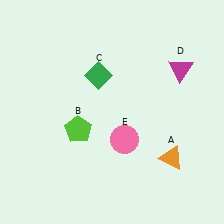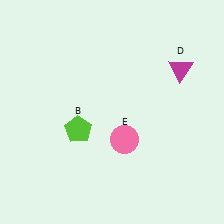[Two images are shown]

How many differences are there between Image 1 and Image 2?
There are 2 differences between the two images.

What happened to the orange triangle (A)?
The orange triangle (A) was removed in Image 2. It was in the bottom-right area of Image 1.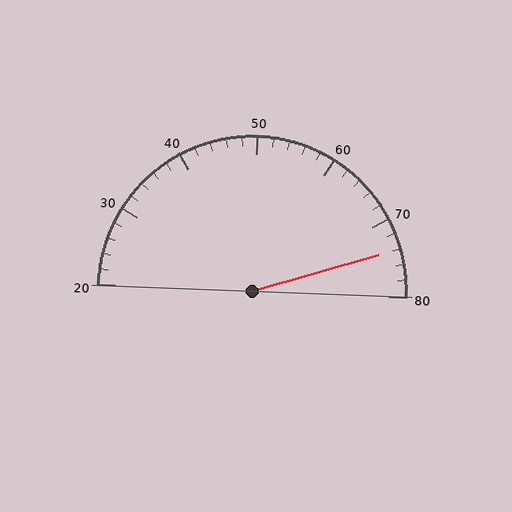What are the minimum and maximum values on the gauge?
The gauge ranges from 20 to 80.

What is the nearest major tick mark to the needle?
The nearest major tick mark is 70.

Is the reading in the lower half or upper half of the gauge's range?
The reading is in the upper half of the range (20 to 80).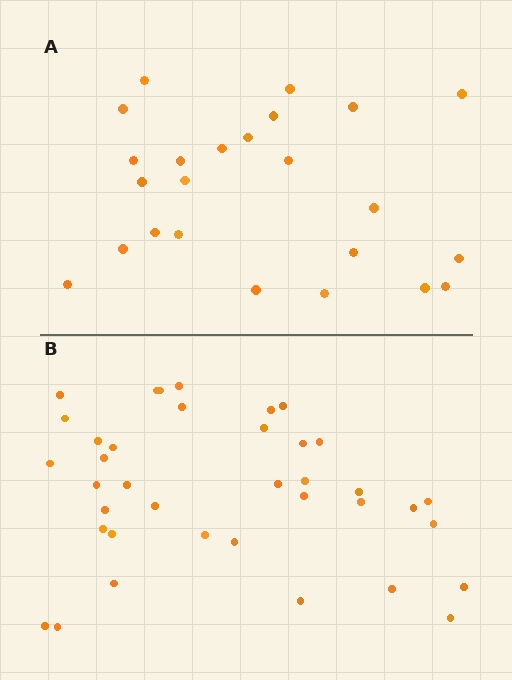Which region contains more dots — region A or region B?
Region B (the bottom region) has more dots.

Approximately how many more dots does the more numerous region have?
Region B has approximately 15 more dots than region A.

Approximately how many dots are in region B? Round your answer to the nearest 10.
About 40 dots. (The exact count is 38, which rounds to 40.)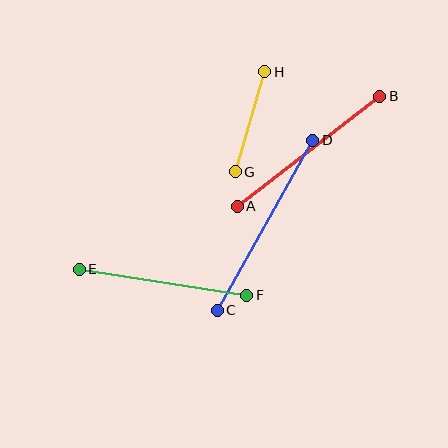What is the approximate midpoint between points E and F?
The midpoint is at approximately (163, 282) pixels.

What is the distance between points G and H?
The distance is approximately 104 pixels.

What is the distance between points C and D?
The distance is approximately 195 pixels.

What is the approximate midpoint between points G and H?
The midpoint is at approximately (250, 122) pixels.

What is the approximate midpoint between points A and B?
The midpoint is at approximately (309, 151) pixels.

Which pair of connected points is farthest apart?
Points C and D are farthest apart.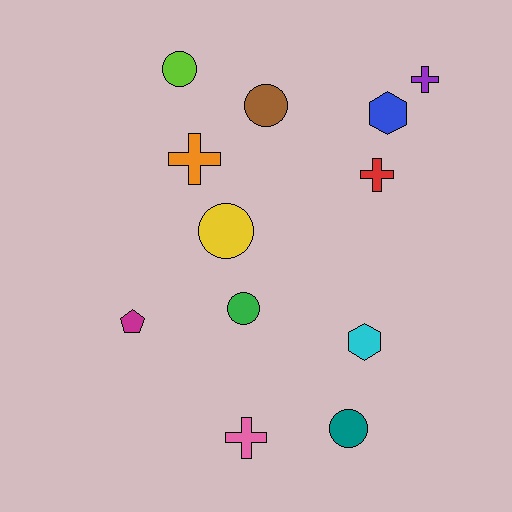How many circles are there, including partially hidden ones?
There are 5 circles.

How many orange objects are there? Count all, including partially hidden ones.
There is 1 orange object.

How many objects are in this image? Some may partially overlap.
There are 12 objects.